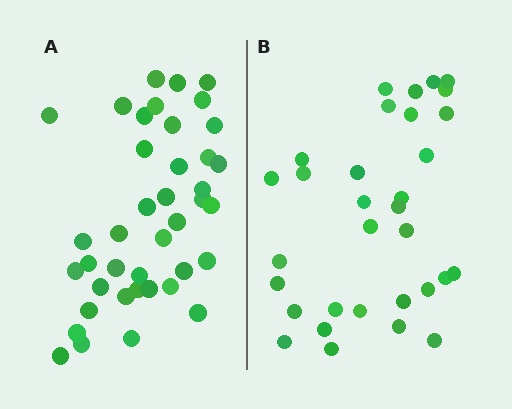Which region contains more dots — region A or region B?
Region A (the left region) has more dots.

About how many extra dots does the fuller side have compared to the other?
Region A has roughly 8 or so more dots than region B.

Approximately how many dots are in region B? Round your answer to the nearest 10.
About 30 dots. (The exact count is 32, which rounds to 30.)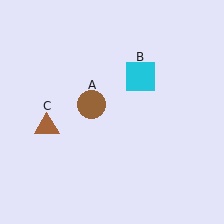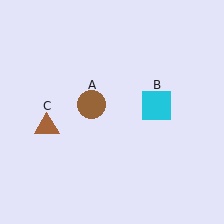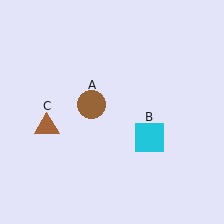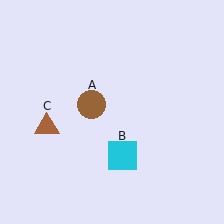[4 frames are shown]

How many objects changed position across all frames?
1 object changed position: cyan square (object B).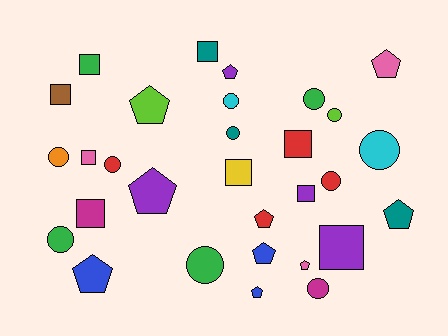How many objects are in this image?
There are 30 objects.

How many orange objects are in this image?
There is 1 orange object.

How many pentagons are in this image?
There are 10 pentagons.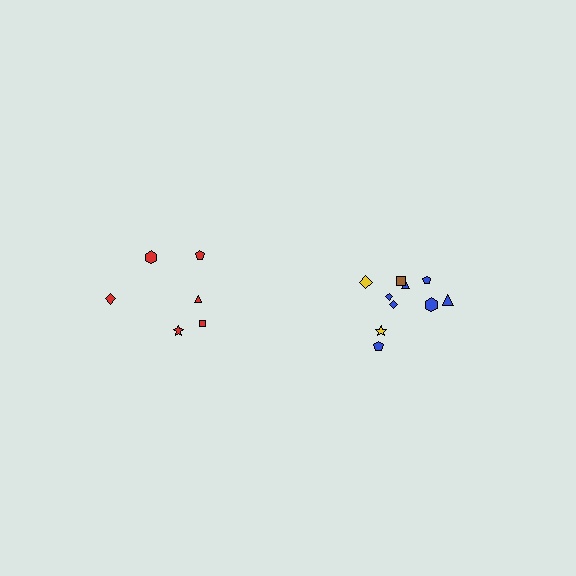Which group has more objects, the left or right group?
The right group.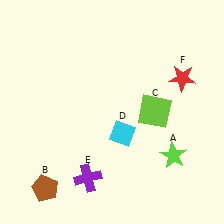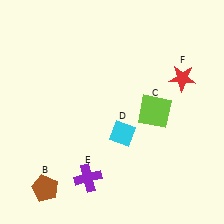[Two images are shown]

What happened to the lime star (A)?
The lime star (A) was removed in Image 2. It was in the bottom-right area of Image 1.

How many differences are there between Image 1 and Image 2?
There is 1 difference between the two images.